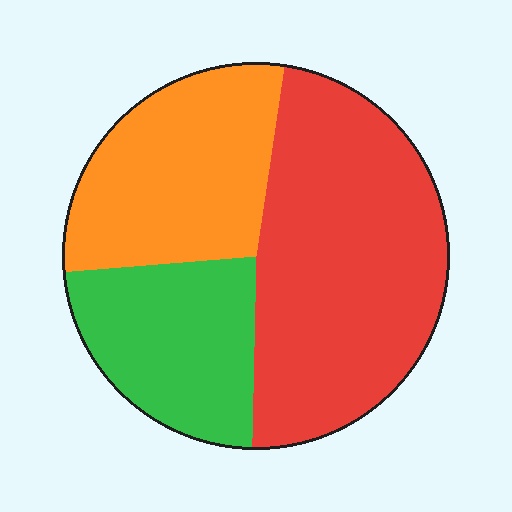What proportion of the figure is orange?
Orange covers around 30% of the figure.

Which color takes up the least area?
Green, at roughly 25%.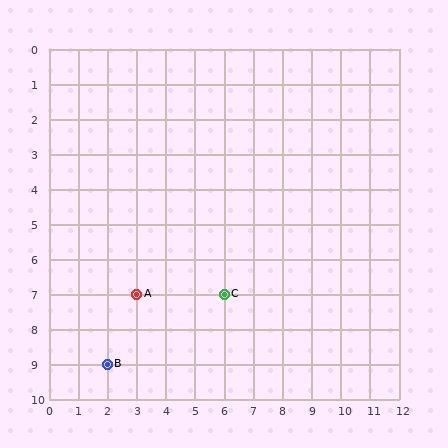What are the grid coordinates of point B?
Point B is at grid coordinates (2, 9).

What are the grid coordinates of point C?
Point C is at grid coordinates (6, 7).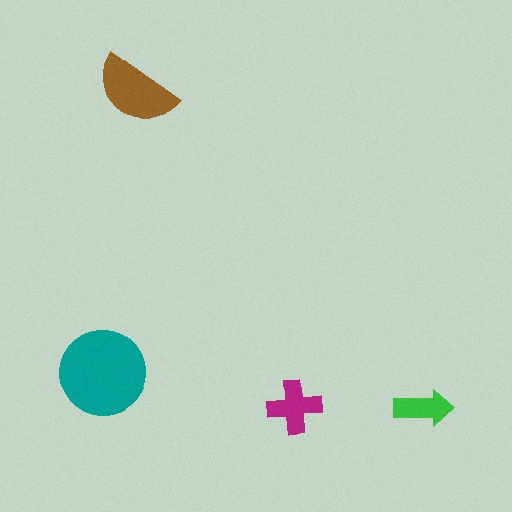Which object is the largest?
The teal circle.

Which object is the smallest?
The green arrow.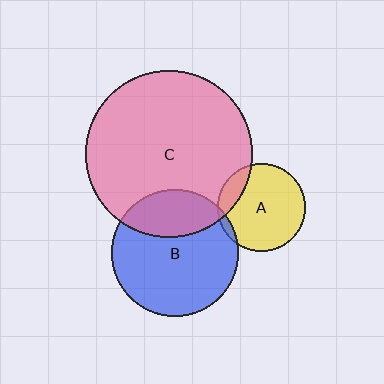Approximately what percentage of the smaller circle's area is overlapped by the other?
Approximately 30%.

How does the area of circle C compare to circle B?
Approximately 1.7 times.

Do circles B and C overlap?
Yes.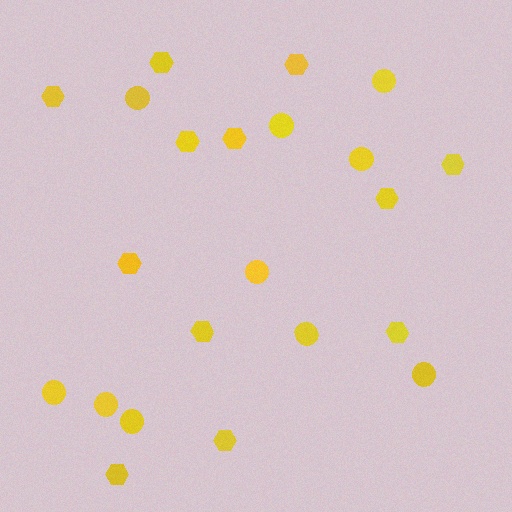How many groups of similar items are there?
There are 2 groups: one group of hexagons (12) and one group of circles (10).